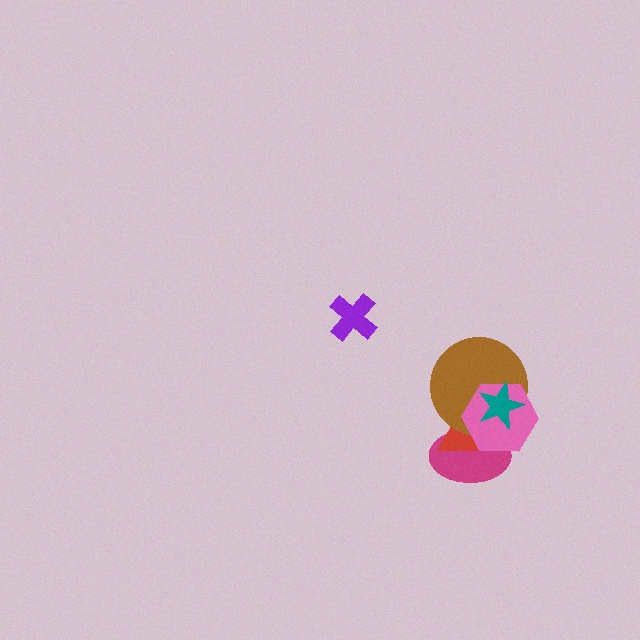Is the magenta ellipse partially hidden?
Yes, it is partially covered by another shape.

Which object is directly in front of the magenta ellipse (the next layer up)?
The red triangle is directly in front of the magenta ellipse.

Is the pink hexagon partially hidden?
Yes, it is partially covered by another shape.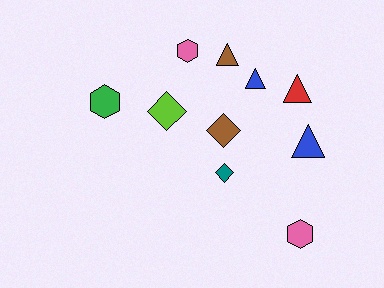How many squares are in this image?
There are no squares.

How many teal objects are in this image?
There is 1 teal object.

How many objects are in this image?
There are 10 objects.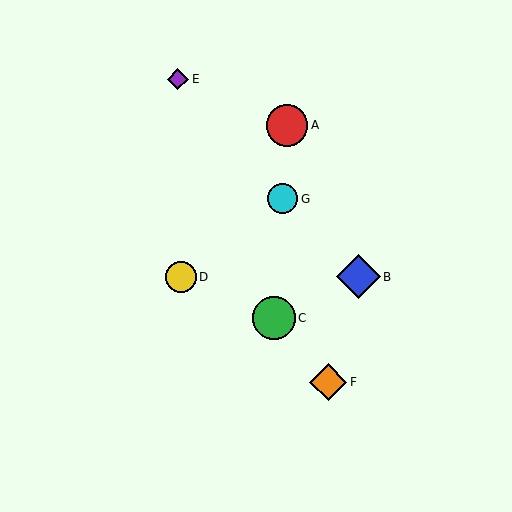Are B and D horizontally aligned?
Yes, both are at y≈277.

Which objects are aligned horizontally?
Objects B, D are aligned horizontally.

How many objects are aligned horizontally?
2 objects (B, D) are aligned horizontally.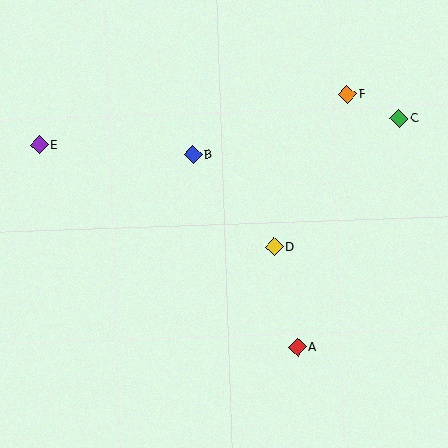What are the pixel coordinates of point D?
Point D is at (274, 247).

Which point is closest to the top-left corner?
Point E is closest to the top-left corner.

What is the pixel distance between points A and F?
The distance between A and F is 258 pixels.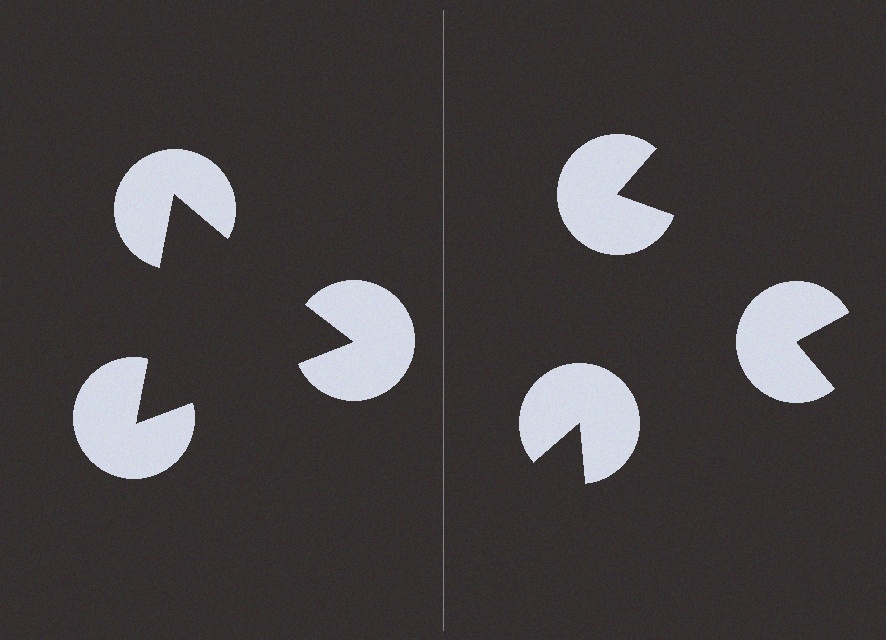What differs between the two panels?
The pac-man discs are positioned identically on both sides; only the wedge orientations differ. On the left they align to a triangle; on the right they are misaligned.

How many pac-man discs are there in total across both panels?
6 — 3 on each side.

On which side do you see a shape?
An illusory triangle appears on the left side. On the right side the wedge cuts are rotated, so no coherent shape forms.